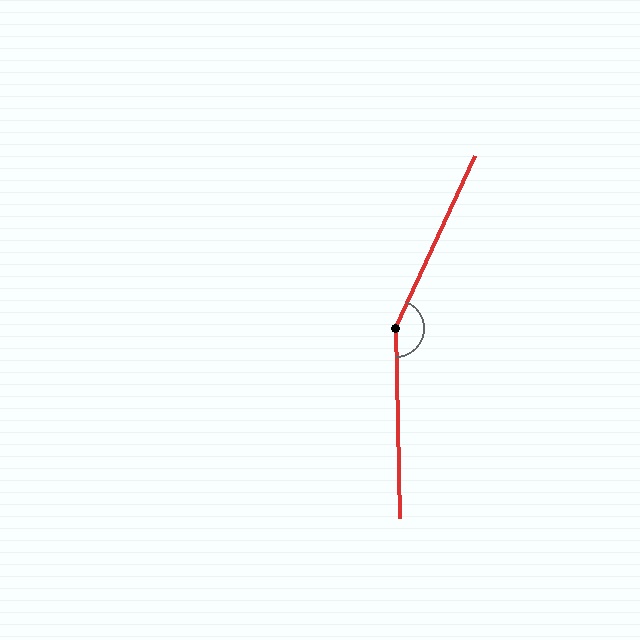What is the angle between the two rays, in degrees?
Approximately 154 degrees.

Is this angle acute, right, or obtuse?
It is obtuse.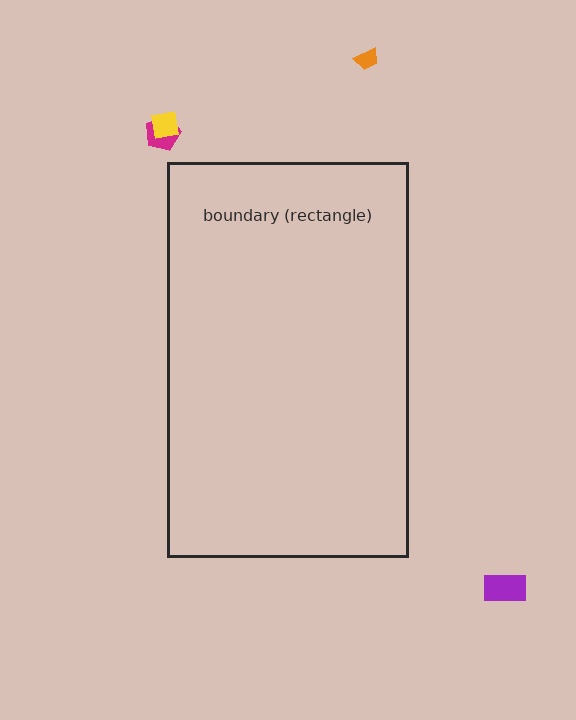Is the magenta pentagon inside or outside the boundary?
Outside.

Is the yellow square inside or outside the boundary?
Outside.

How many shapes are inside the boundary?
0 inside, 4 outside.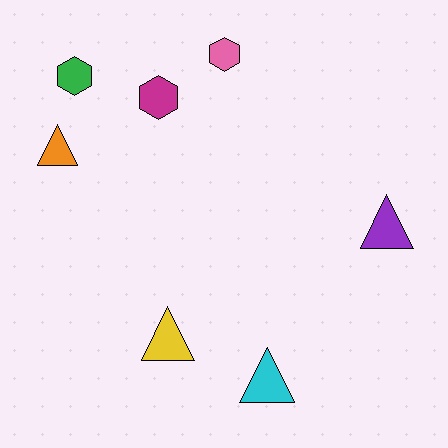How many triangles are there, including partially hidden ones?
There are 4 triangles.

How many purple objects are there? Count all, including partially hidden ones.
There is 1 purple object.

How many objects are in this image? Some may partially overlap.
There are 7 objects.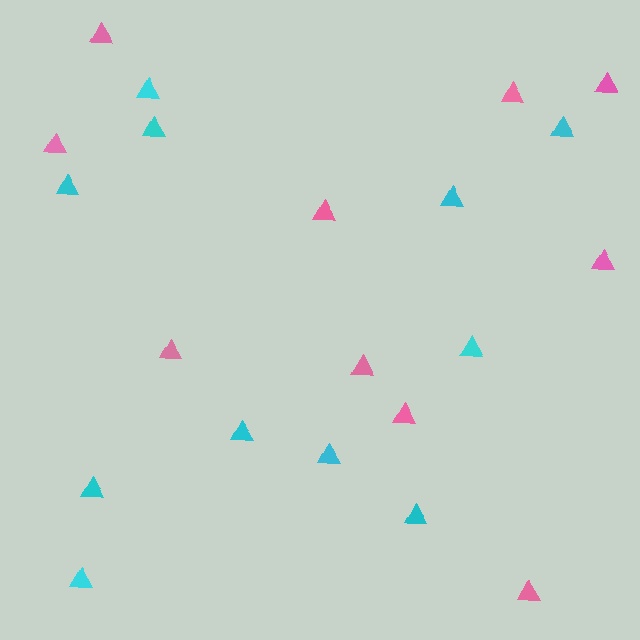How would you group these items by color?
There are 2 groups: one group of pink triangles (10) and one group of cyan triangles (11).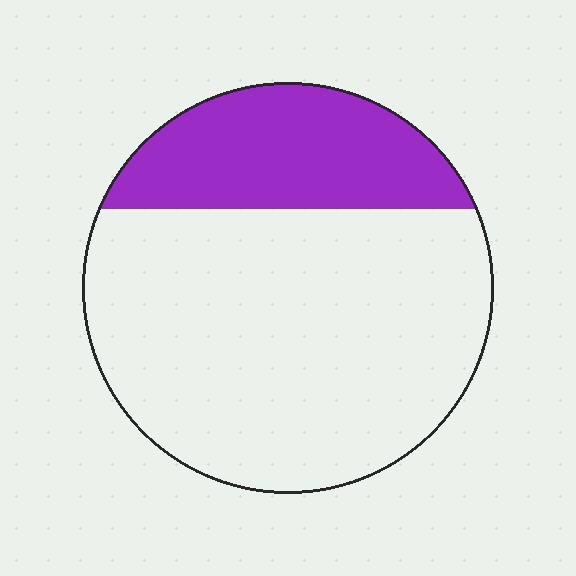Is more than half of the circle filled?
No.